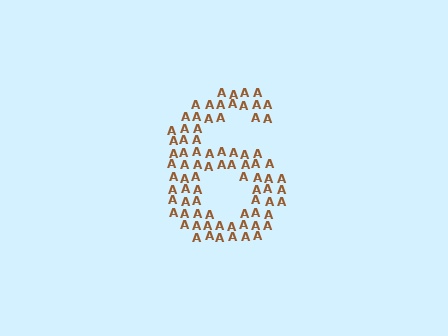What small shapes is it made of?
It is made of small letter A's.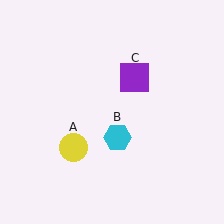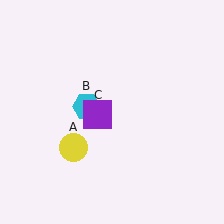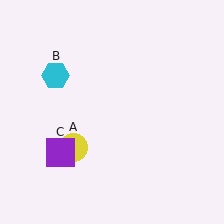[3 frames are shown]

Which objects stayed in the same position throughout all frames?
Yellow circle (object A) remained stationary.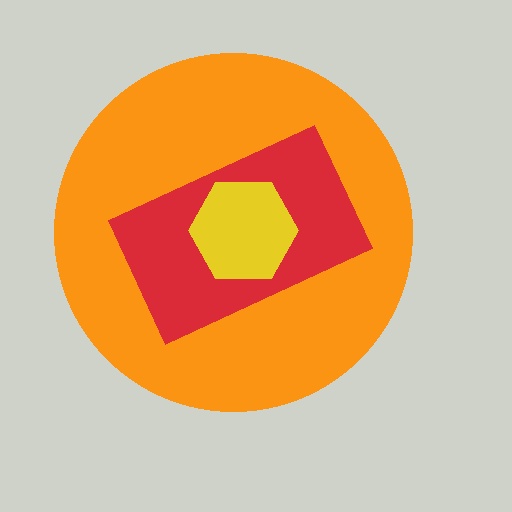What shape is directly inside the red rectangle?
The yellow hexagon.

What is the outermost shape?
The orange circle.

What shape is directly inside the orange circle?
The red rectangle.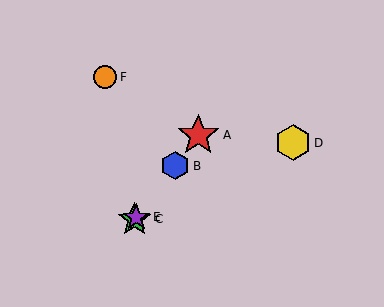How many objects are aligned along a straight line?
4 objects (A, B, C, E) are aligned along a straight line.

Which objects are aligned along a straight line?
Objects A, B, C, E are aligned along a straight line.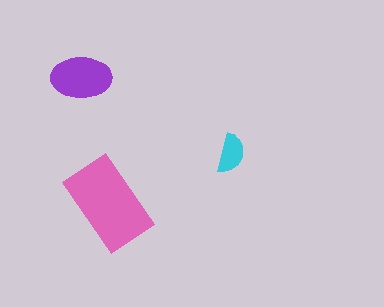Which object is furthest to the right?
The cyan semicircle is rightmost.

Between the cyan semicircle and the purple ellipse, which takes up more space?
The purple ellipse.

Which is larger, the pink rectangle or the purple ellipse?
The pink rectangle.